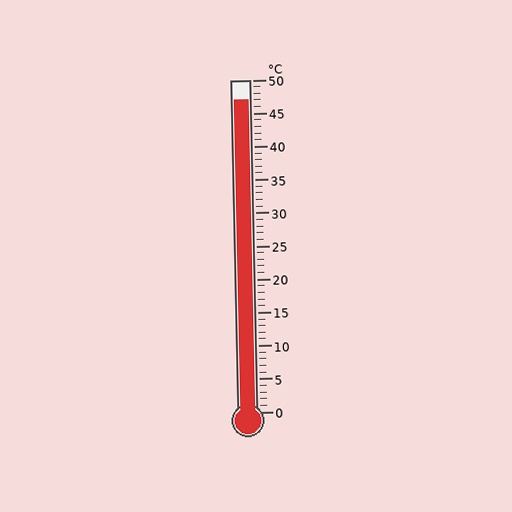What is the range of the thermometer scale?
The thermometer scale ranges from 0°C to 50°C.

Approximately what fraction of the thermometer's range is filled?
The thermometer is filled to approximately 95% of its range.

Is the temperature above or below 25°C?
The temperature is above 25°C.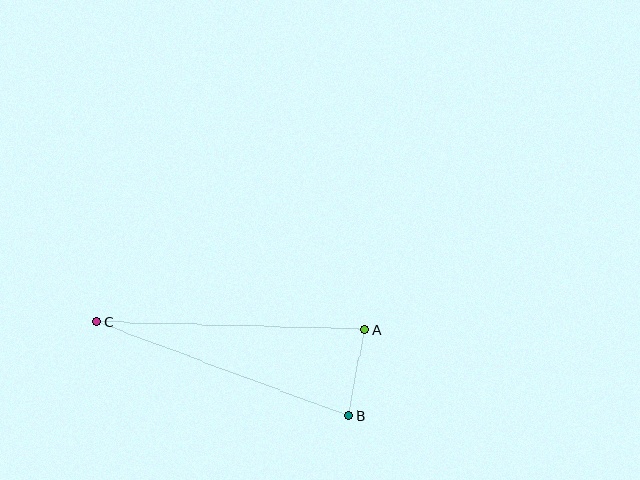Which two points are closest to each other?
Points A and B are closest to each other.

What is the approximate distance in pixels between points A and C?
The distance between A and C is approximately 268 pixels.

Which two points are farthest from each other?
Points B and C are farthest from each other.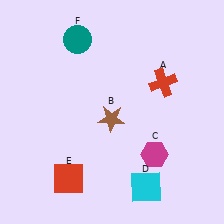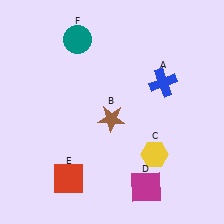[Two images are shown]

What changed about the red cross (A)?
In Image 1, A is red. In Image 2, it changed to blue.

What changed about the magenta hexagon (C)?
In Image 1, C is magenta. In Image 2, it changed to yellow.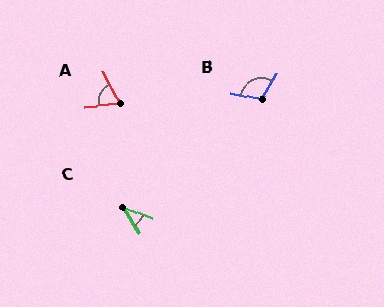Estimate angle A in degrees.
Approximately 69 degrees.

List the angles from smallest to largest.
C (36°), A (69°), B (107°).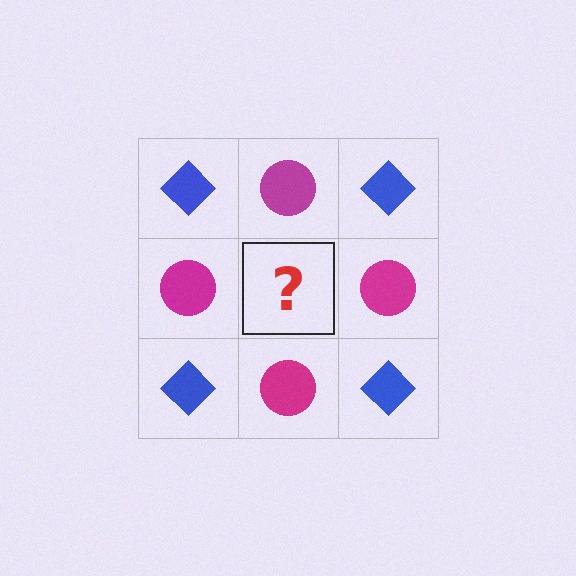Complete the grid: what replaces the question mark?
The question mark should be replaced with a blue diamond.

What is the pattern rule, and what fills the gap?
The rule is that it alternates blue diamond and magenta circle in a checkerboard pattern. The gap should be filled with a blue diamond.